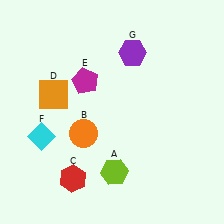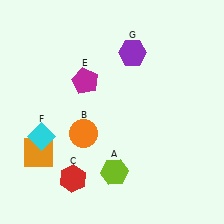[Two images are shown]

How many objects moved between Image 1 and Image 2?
1 object moved between the two images.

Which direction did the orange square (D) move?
The orange square (D) moved down.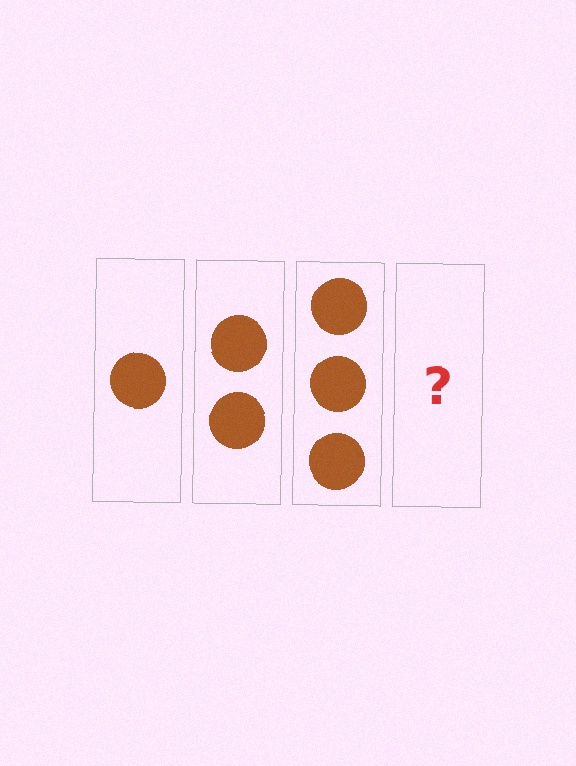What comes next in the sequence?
The next element should be 4 circles.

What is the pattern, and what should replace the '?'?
The pattern is that each step adds one more circle. The '?' should be 4 circles.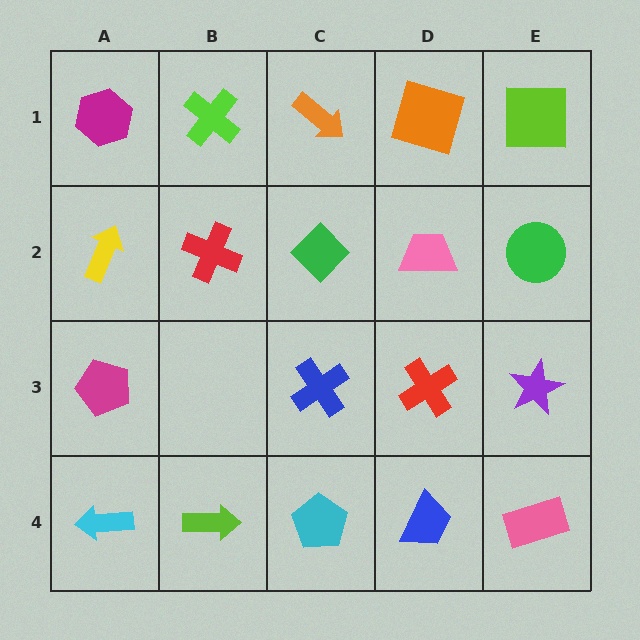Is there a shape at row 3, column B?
No, that cell is empty.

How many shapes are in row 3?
4 shapes.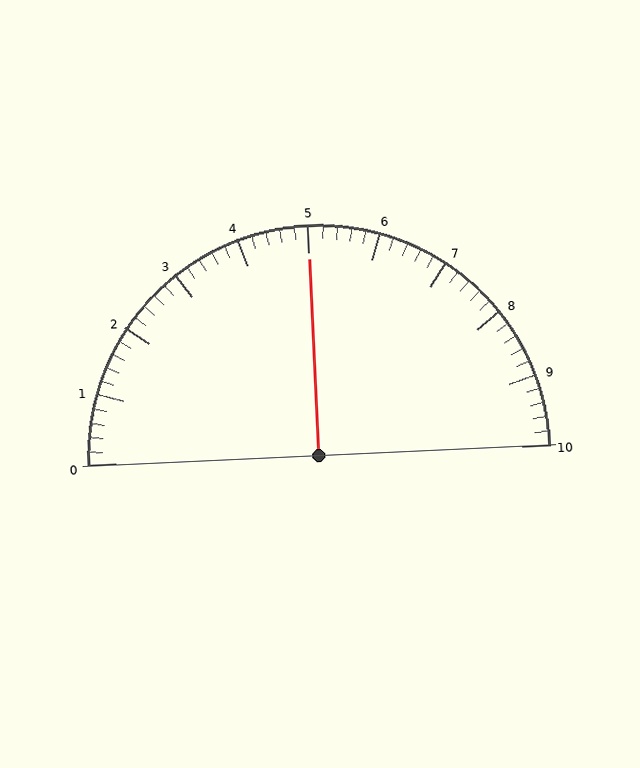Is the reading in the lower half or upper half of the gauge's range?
The reading is in the upper half of the range (0 to 10).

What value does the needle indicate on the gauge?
The needle indicates approximately 5.0.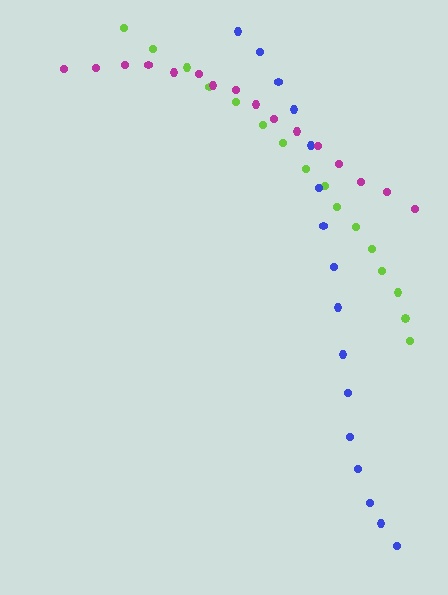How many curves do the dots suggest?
There are 3 distinct paths.